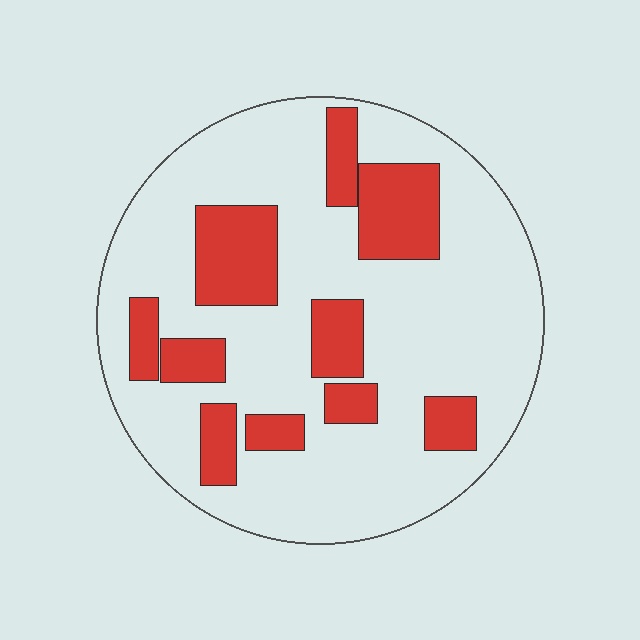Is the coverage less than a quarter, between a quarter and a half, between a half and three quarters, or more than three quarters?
Between a quarter and a half.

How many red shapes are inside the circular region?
10.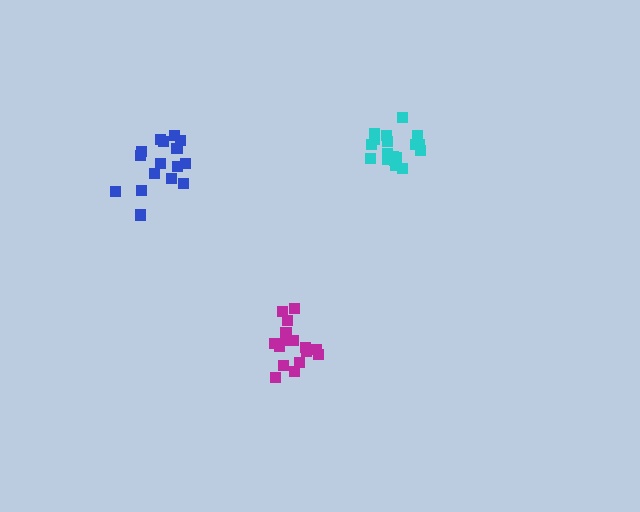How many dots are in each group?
Group 1: 16 dots, Group 2: 18 dots, Group 3: 16 dots (50 total).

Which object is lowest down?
The magenta cluster is bottommost.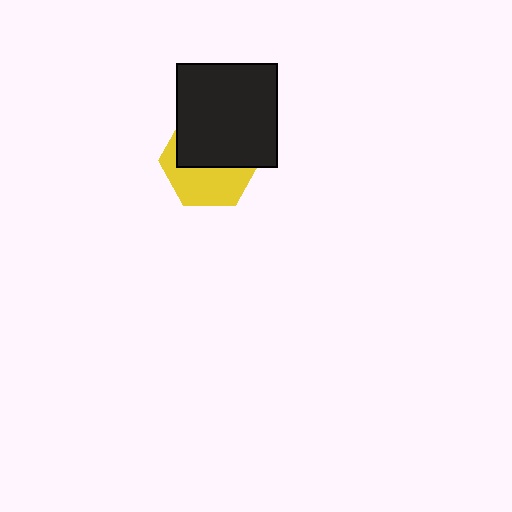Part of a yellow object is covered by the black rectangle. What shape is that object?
It is a hexagon.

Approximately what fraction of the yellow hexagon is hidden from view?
Roughly 54% of the yellow hexagon is hidden behind the black rectangle.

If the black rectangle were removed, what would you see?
You would see the complete yellow hexagon.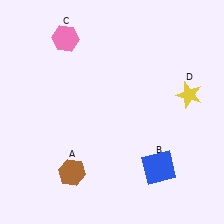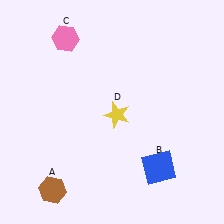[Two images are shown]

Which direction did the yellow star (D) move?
The yellow star (D) moved left.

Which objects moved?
The objects that moved are: the brown hexagon (A), the yellow star (D).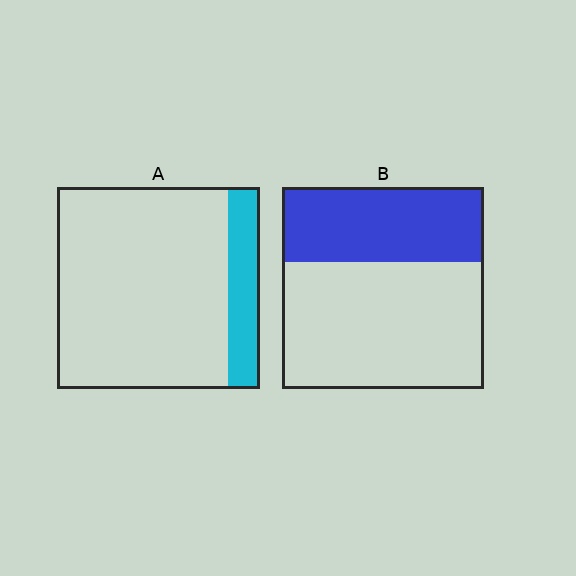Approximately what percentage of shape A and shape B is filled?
A is approximately 15% and B is approximately 35%.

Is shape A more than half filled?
No.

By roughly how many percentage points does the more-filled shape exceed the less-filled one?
By roughly 20 percentage points (B over A).